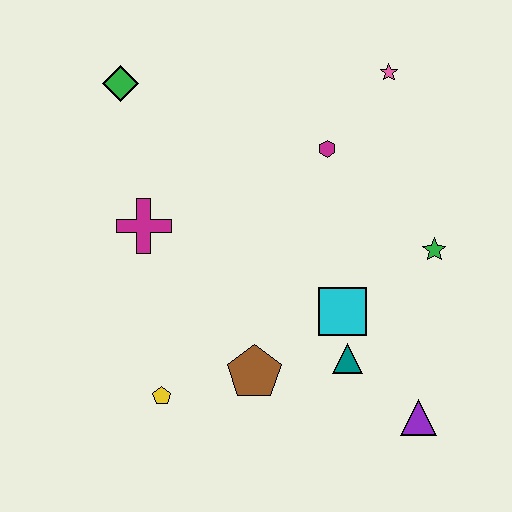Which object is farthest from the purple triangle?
The green diamond is farthest from the purple triangle.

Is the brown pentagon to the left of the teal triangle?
Yes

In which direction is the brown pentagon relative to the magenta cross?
The brown pentagon is below the magenta cross.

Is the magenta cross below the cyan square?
No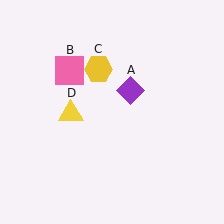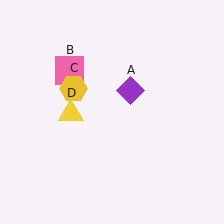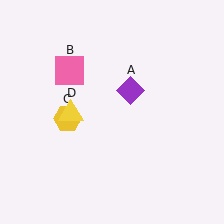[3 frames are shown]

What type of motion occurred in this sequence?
The yellow hexagon (object C) rotated counterclockwise around the center of the scene.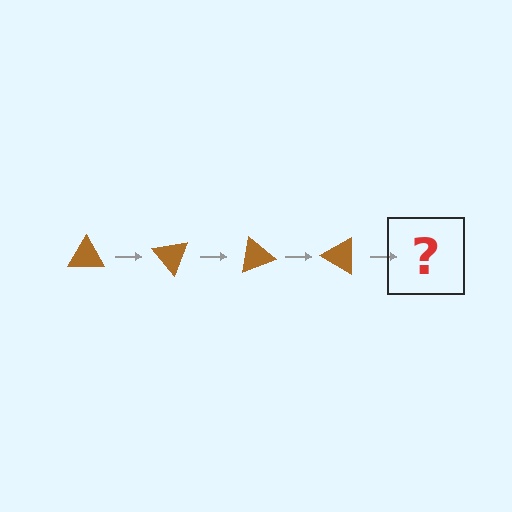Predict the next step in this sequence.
The next step is a brown triangle rotated 200 degrees.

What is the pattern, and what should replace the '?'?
The pattern is that the triangle rotates 50 degrees each step. The '?' should be a brown triangle rotated 200 degrees.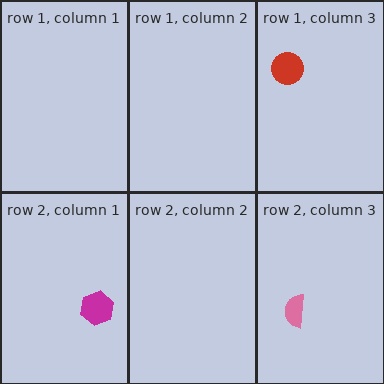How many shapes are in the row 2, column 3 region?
1.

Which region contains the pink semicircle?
The row 2, column 3 region.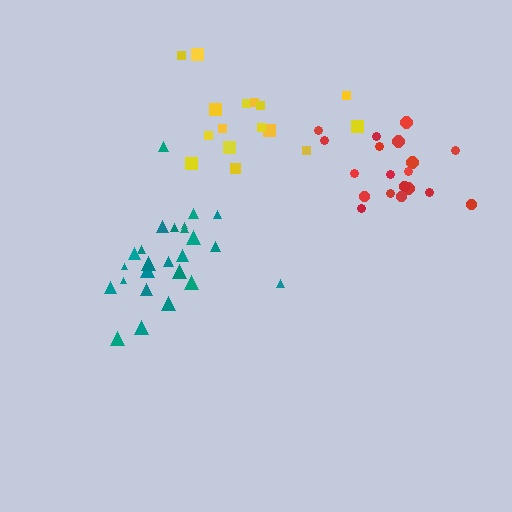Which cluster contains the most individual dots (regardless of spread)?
Teal (25).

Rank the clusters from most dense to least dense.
red, teal, yellow.